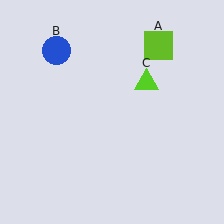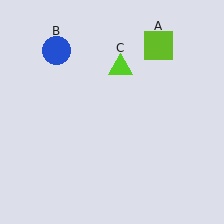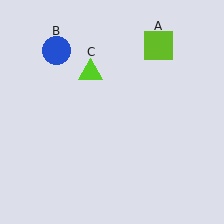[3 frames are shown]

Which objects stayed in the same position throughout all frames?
Lime square (object A) and blue circle (object B) remained stationary.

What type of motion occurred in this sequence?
The lime triangle (object C) rotated counterclockwise around the center of the scene.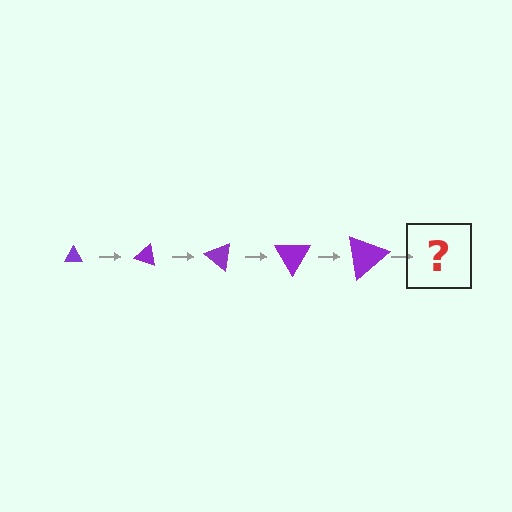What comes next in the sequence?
The next element should be a triangle, larger than the previous one and rotated 100 degrees from the start.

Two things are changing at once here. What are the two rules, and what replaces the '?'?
The two rules are that the triangle grows larger each step and it rotates 20 degrees each step. The '?' should be a triangle, larger than the previous one and rotated 100 degrees from the start.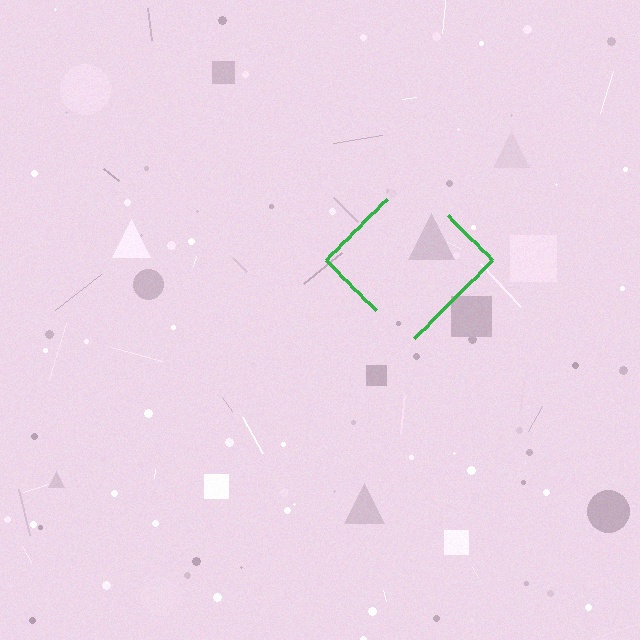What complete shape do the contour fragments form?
The contour fragments form a diamond.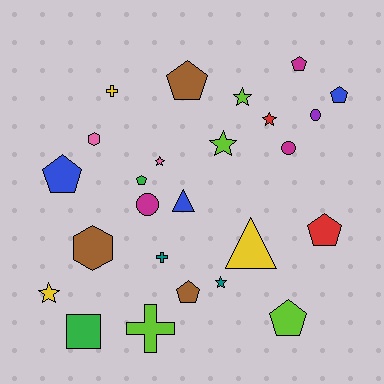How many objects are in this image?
There are 25 objects.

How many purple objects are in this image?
There is 1 purple object.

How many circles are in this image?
There are 3 circles.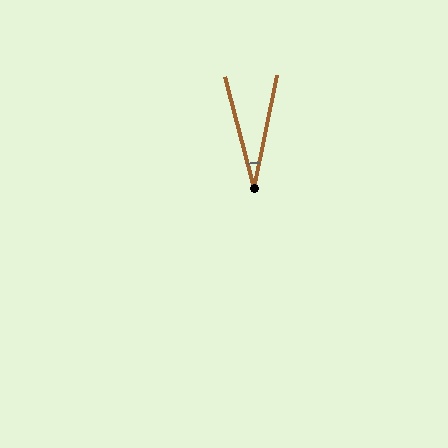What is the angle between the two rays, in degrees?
Approximately 26 degrees.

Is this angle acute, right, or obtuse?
It is acute.